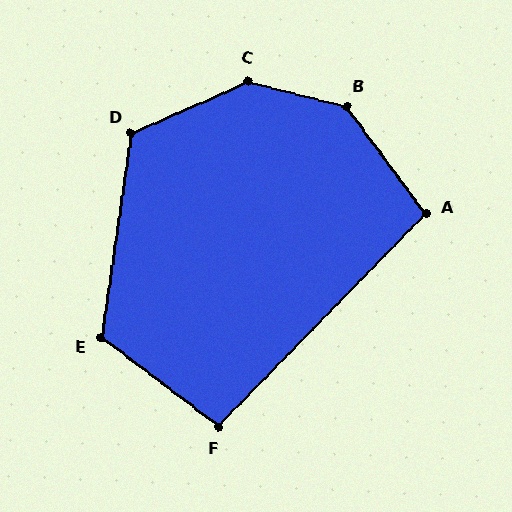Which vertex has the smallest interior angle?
F, at approximately 97 degrees.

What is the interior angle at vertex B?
Approximately 141 degrees (obtuse).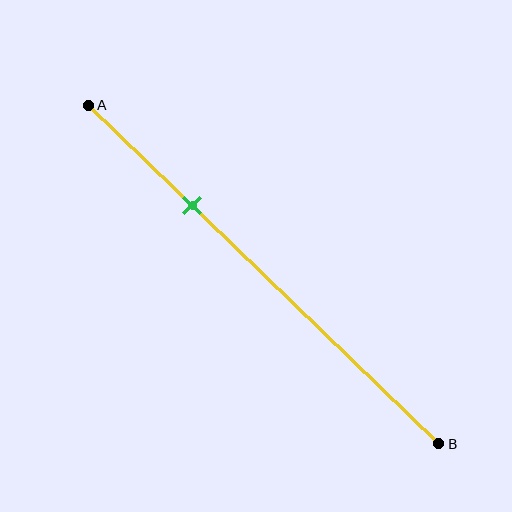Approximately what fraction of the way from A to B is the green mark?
The green mark is approximately 30% of the way from A to B.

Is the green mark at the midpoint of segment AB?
No, the mark is at about 30% from A, not at the 50% midpoint.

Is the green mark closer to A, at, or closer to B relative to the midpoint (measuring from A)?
The green mark is closer to point A than the midpoint of segment AB.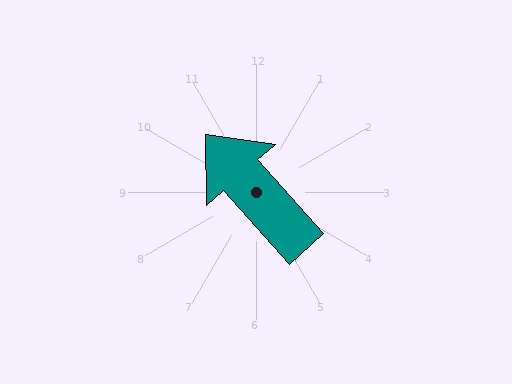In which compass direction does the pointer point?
Northwest.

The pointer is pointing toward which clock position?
Roughly 11 o'clock.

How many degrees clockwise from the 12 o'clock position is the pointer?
Approximately 318 degrees.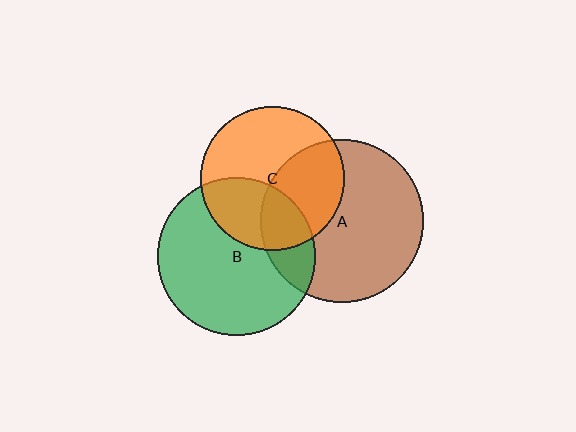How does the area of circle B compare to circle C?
Approximately 1.2 times.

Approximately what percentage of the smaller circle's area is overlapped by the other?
Approximately 40%.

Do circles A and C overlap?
Yes.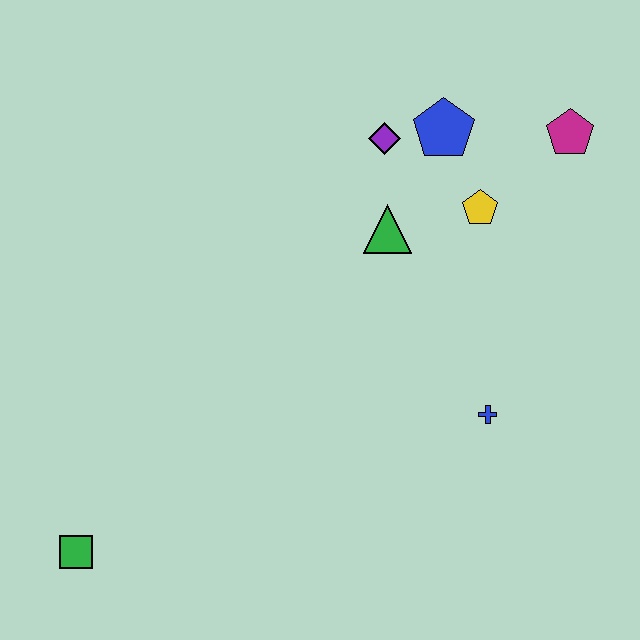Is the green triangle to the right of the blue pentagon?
No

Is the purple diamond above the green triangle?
Yes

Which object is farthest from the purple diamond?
The green square is farthest from the purple diamond.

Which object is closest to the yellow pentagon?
The blue pentagon is closest to the yellow pentagon.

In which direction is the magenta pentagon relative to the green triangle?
The magenta pentagon is to the right of the green triangle.